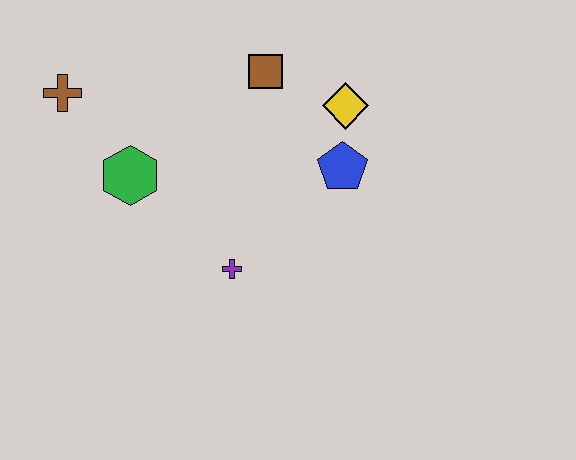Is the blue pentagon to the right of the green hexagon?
Yes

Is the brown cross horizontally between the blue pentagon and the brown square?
No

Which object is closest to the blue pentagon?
The yellow diamond is closest to the blue pentagon.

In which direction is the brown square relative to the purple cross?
The brown square is above the purple cross.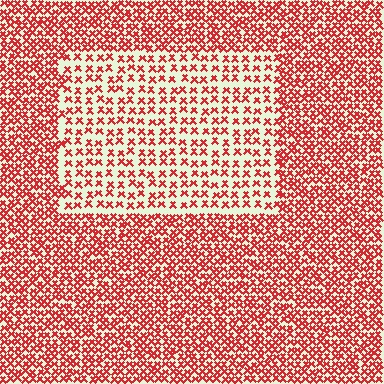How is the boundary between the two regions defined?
The boundary is defined by a change in element density (approximately 2.0x ratio). All elements are the same color, size, and shape.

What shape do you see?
I see a rectangle.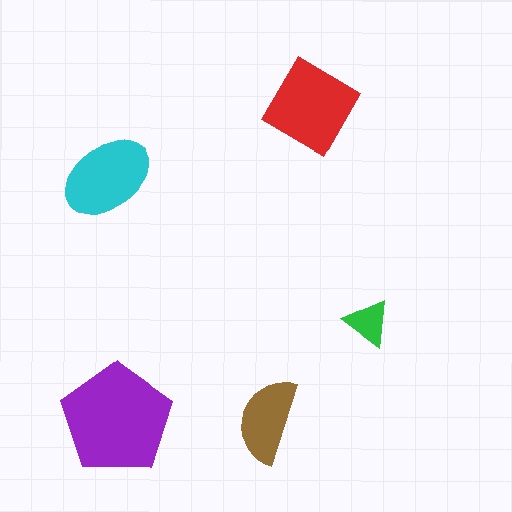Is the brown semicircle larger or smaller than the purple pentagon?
Smaller.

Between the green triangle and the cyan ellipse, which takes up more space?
The cyan ellipse.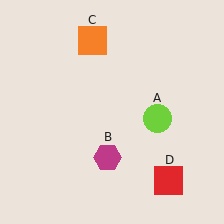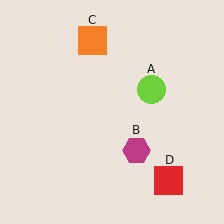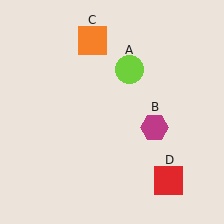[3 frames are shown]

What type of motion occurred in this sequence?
The lime circle (object A), magenta hexagon (object B) rotated counterclockwise around the center of the scene.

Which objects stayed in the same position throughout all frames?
Orange square (object C) and red square (object D) remained stationary.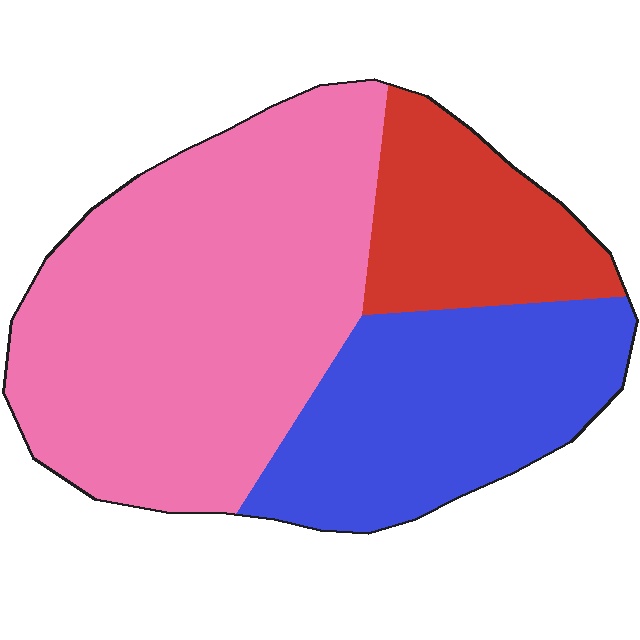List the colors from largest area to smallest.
From largest to smallest: pink, blue, red.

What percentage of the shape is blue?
Blue takes up about one quarter (1/4) of the shape.